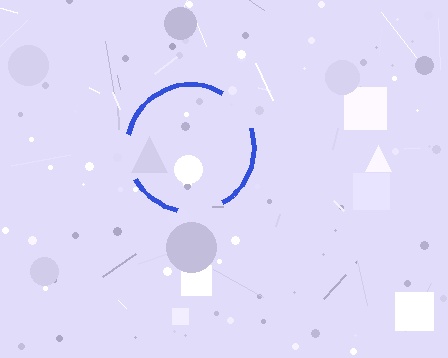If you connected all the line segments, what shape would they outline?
They would outline a circle.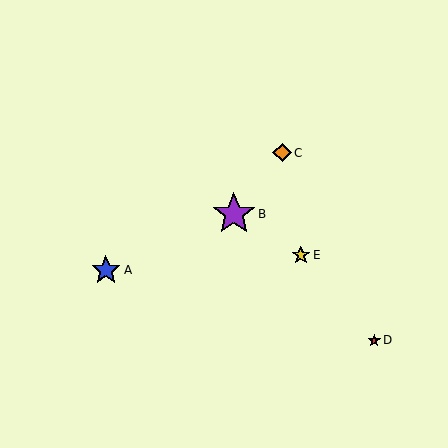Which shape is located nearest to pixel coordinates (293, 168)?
The orange diamond (labeled C) at (282, 153) is nearest to that location.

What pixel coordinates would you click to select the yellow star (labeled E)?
Click at (301, 255) to select the yellow star E.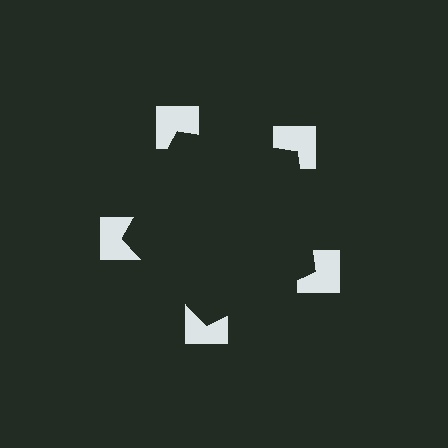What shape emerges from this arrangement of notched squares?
An illusory pentagon — its edges are inferred from the aligned wedge cuts in the notched squares, not physically drawn.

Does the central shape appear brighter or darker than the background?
It typically appears slightly darker than the background, even though no actual brightness change is drawn.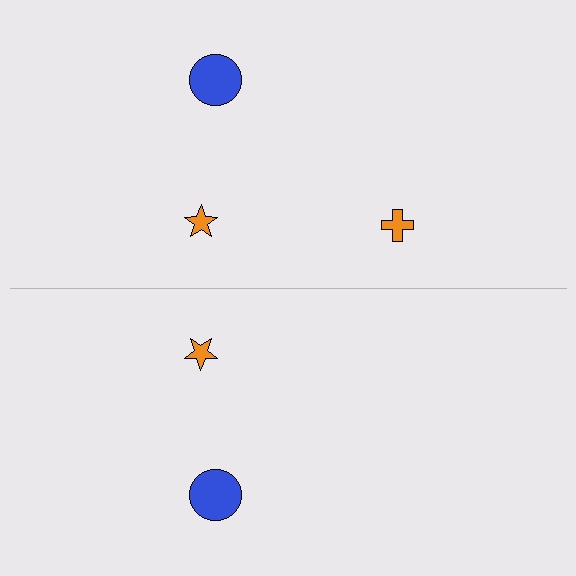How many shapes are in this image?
There are 5 shapes in this image.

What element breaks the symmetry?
A orange cross is missing from the bottom side.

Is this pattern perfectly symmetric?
No, the pattern is not perfectly symmetric. A orange cross is missing from the bottom side.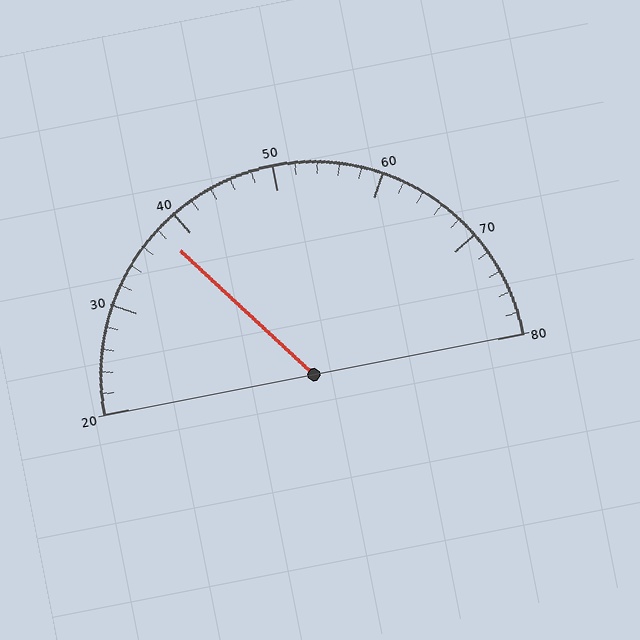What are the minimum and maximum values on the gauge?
The gauge ranges from 20 to 80.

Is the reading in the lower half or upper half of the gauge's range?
The reading is in the lower half of the range (20 to 80).